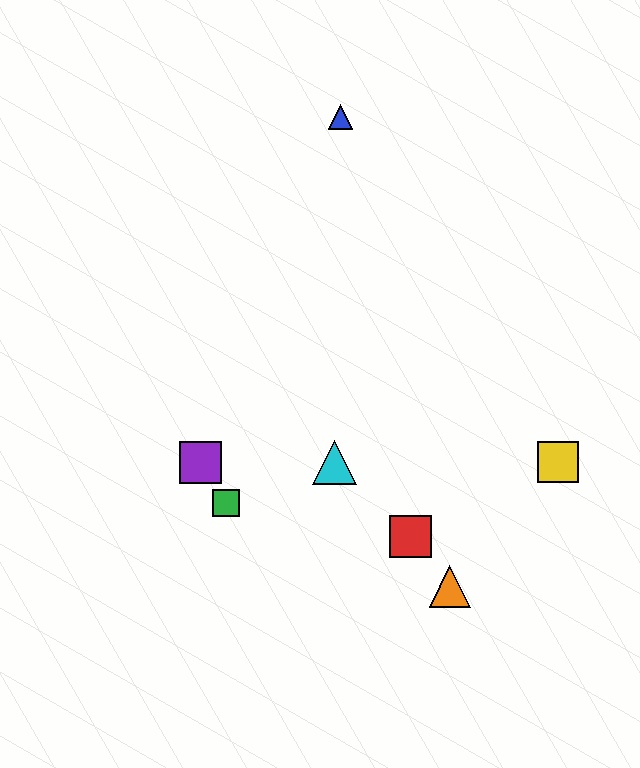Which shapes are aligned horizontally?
The yellow square, the purple square, the cyan triangle are aligned horizontally.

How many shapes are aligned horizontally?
3 shapes (the yellow square, the purple square, the cyan triangle) are aligned horizontally.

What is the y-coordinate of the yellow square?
The yellow square is at y≈462.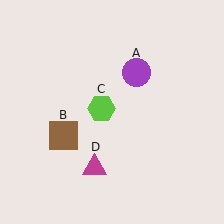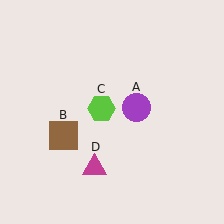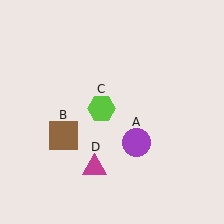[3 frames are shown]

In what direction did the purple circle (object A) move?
The purple circle (object A) moved down.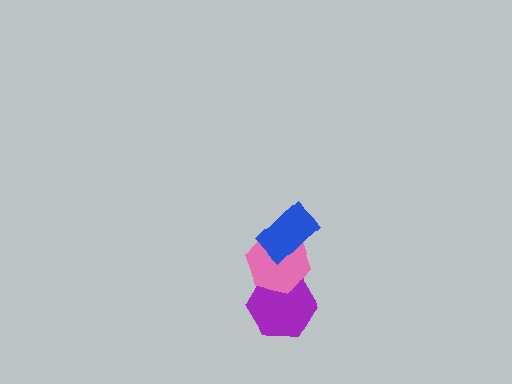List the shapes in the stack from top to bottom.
From top to bottom: the blue rectangle, the pink hexagon, the purple hexagon.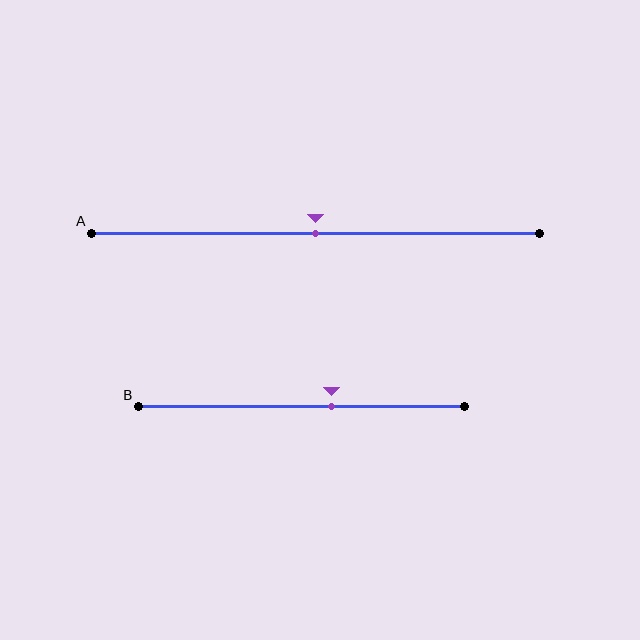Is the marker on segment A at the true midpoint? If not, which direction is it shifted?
Yes, the marker on segment A is at the true midpoint.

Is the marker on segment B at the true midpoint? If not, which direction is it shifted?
No, the marker on segment B is shifted to the right by about 9% of the segment length.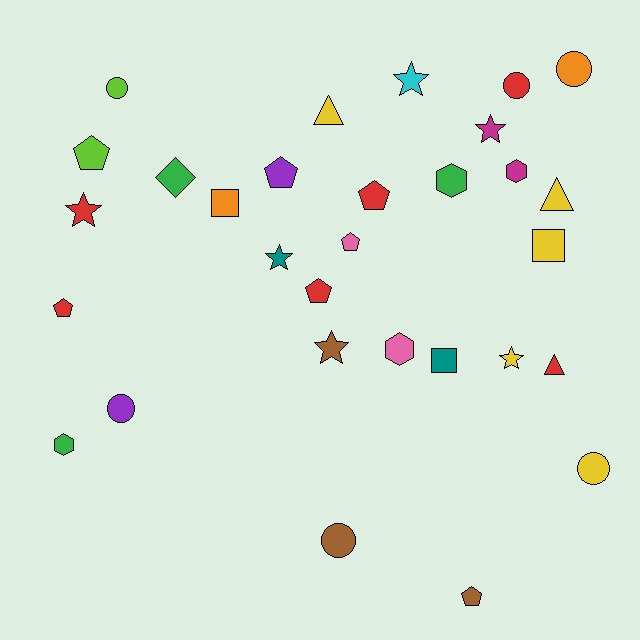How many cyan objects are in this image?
There is 1 cyan object.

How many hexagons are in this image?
There are 4 hexagons.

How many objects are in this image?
There are 30 objects.